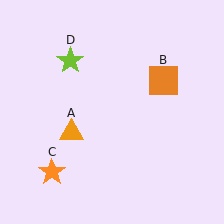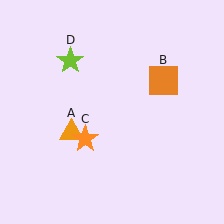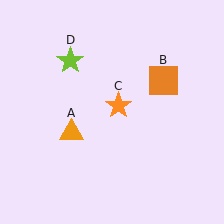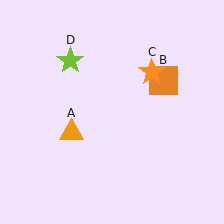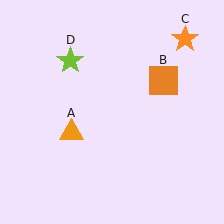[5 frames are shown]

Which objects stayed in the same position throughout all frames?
Orange triangle (object A) and orange square (object B) and lime star (object D) remained stationary.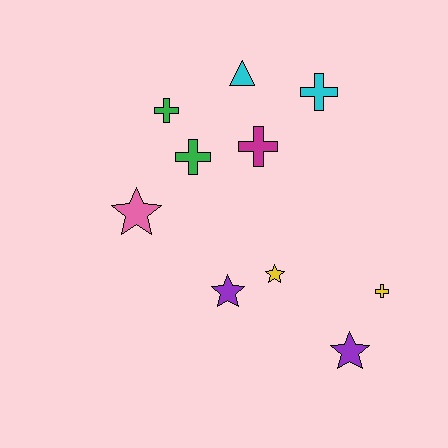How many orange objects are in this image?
There are no orange objects.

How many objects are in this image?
There are 10 objects.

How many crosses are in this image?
There are 5 crosses.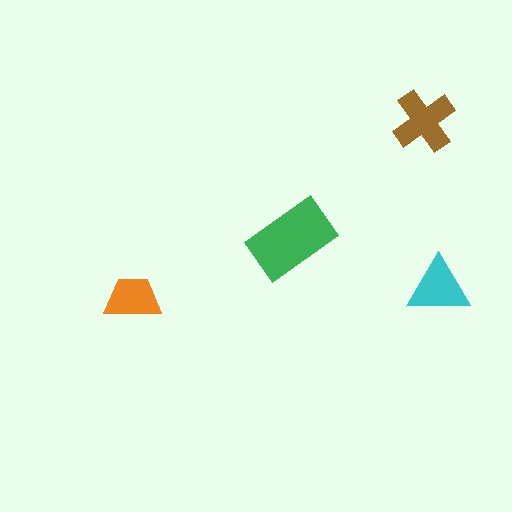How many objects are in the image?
There are 4 objects in the image.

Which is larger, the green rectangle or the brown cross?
The green rectangle.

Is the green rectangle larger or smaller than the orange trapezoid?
Larger.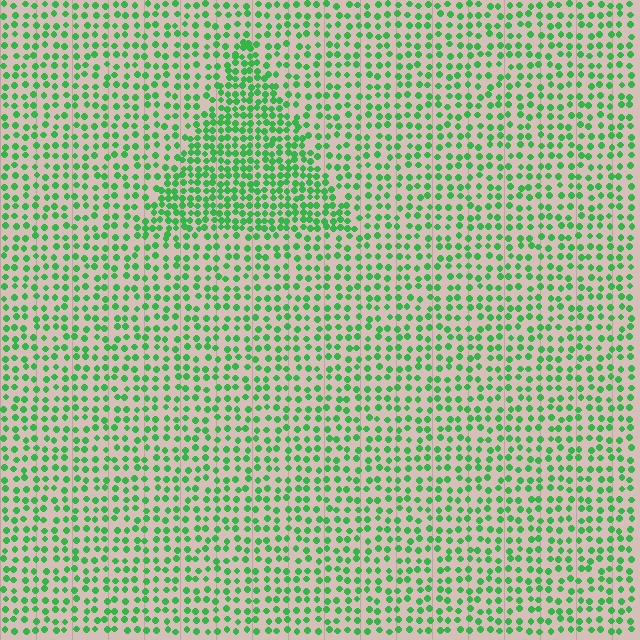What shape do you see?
I see a triangle.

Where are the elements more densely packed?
The elements are more densely packed inside the triangle boundary.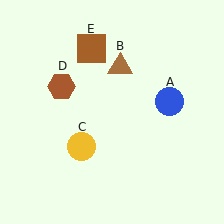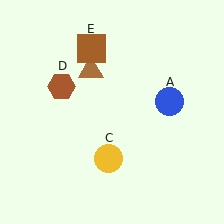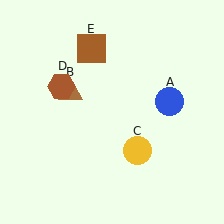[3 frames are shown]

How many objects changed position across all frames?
2 objects changed position: brown triangle (object B), yellow circle (object C).